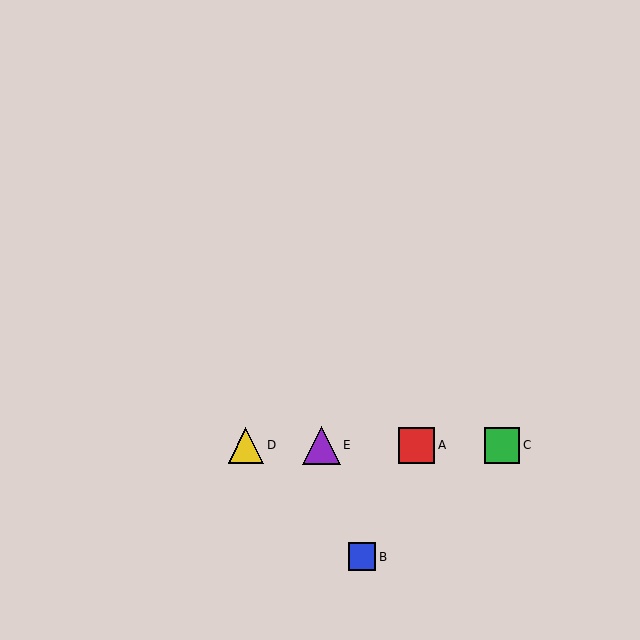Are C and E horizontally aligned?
Yes, both are at y≈445.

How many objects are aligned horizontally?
4 objects (A, C, D, E) are aligned horizontally.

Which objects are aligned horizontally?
Objects A, C, D, E are aligned horizontally.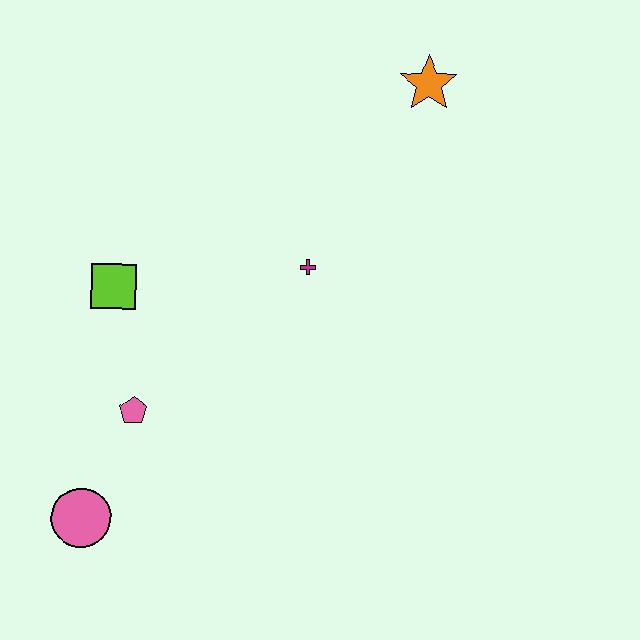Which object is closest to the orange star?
The magenta cross is closest to the orange star.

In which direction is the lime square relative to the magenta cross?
The lime square is to the left of the magenta cross.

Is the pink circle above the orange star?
No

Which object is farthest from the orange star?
The pink circle is farthest from the orange star.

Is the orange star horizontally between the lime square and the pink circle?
No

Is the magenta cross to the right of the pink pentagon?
Yes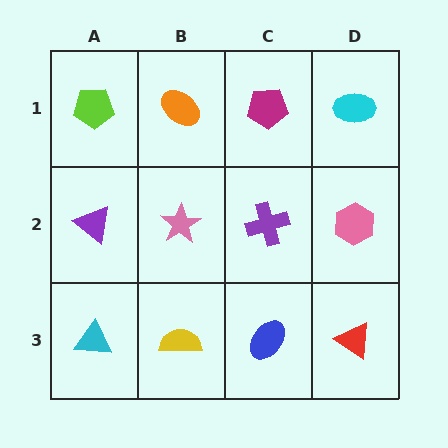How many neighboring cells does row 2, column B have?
4.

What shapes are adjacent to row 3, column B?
A pink star (row 2, column B), a cyan triangle (row 3, column A), a blue ellipse (row 3, column C).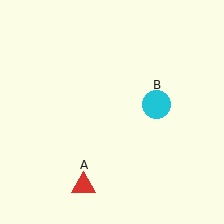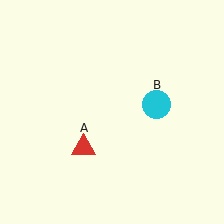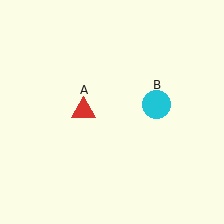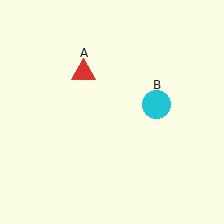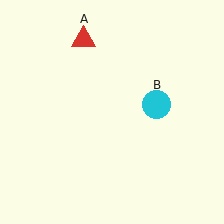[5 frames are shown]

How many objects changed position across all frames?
1 object changed position: red triangle (object A).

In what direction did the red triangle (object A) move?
The red triangle (object A) moved up.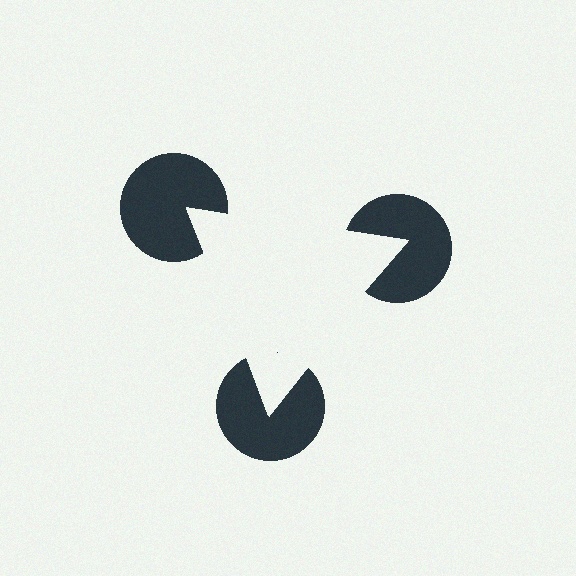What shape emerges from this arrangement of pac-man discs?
An illusory triangle — its edges are inferred from the aligned wedge cuts in the pac-man discs, not physically drawn.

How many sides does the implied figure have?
3 sides.